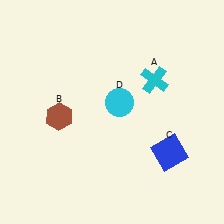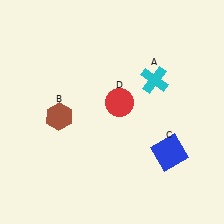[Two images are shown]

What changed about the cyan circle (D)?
In Image 1, D is cyan. In Image 2, it changed to red.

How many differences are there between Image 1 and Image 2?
There is 1 difference between the two images.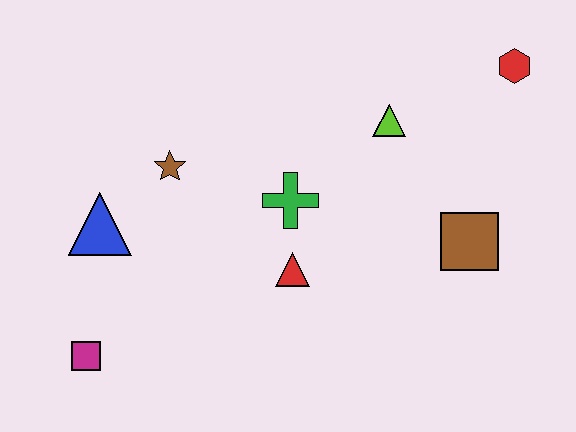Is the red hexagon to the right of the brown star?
Yes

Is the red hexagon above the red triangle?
Yes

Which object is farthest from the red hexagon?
The magenta square is farthest from the red hexagon.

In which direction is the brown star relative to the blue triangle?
The brown star is to the right of the blue triangle.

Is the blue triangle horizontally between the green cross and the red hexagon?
No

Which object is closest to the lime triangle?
The green cross is closest to the lime triangle.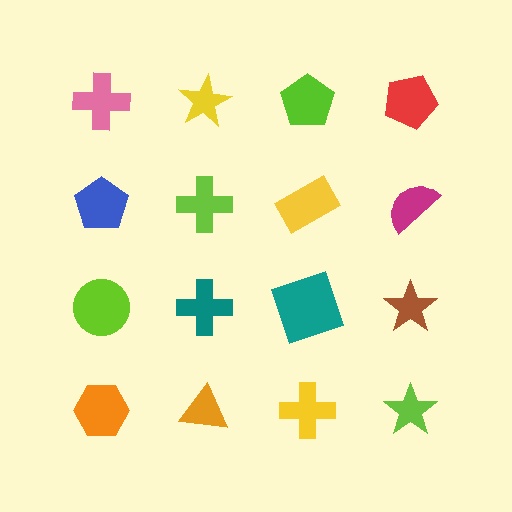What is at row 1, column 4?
A red pentagon.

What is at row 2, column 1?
A blue pentagon.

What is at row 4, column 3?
A yellow cross.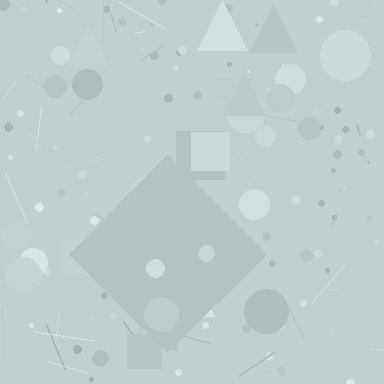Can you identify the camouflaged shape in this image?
The camouflaged shape is a diamond.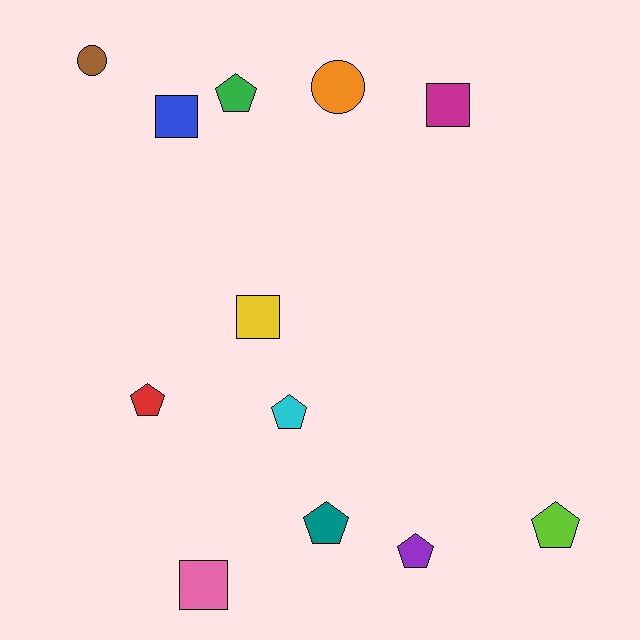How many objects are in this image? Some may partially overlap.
There are 12 objects.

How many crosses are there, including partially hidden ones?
There are no crosses.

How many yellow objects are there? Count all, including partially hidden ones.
There is 1 yellow object.